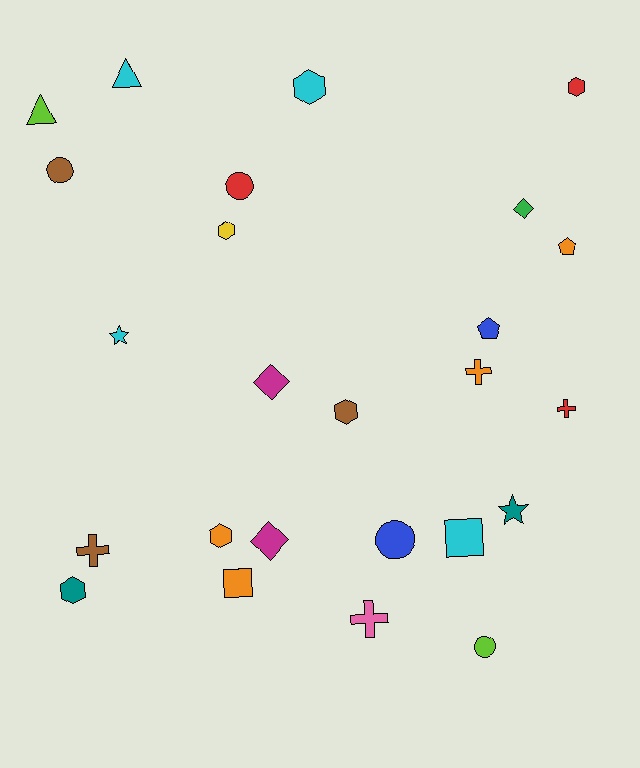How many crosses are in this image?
There are 4 crosses.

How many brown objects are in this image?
There are 3 brown objects.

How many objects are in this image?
There are 25 objects.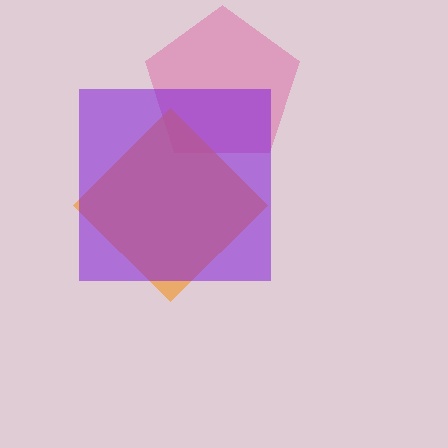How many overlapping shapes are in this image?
There are 3 overlapping shapes in the image.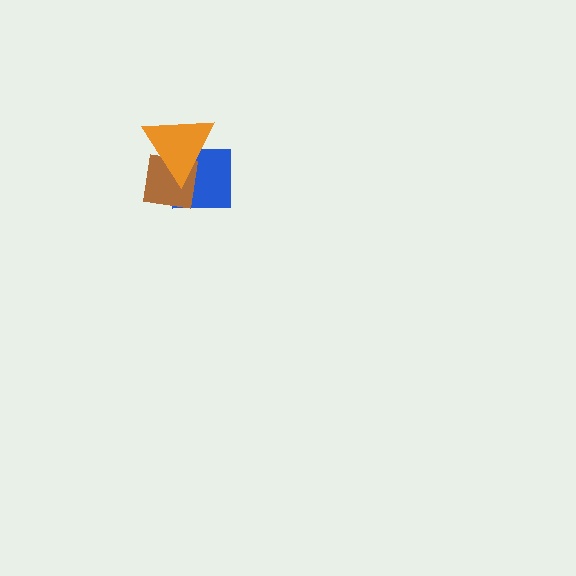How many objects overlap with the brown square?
2 objects overlap with the brown square.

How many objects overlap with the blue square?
2 objects overlap with the blue square.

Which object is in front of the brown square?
The orange triangle is in front of the brown square.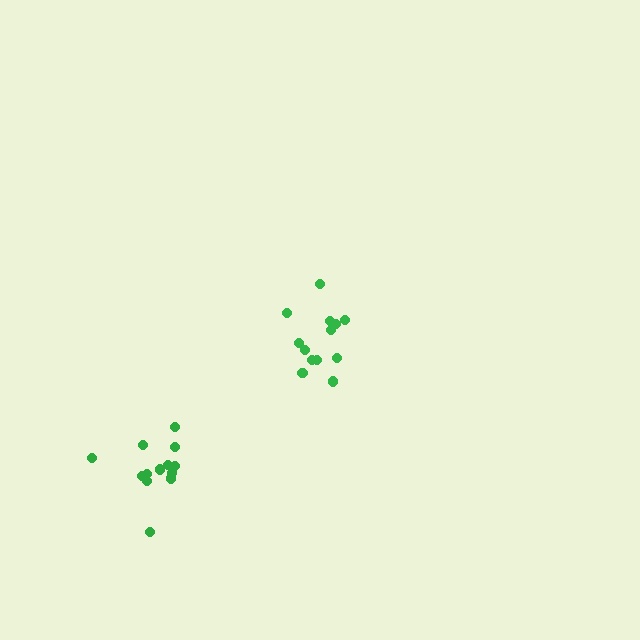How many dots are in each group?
Group 1: 13 dots, Group 2: 13 dots (26 total).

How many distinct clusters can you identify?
There are 2 distinct clusters.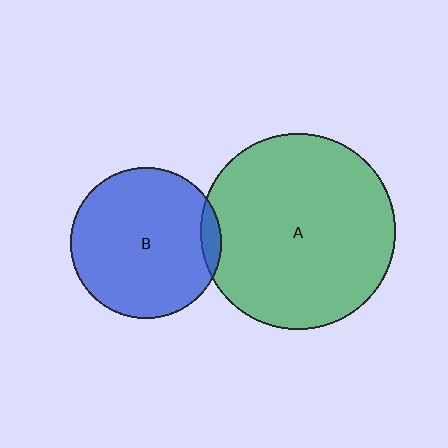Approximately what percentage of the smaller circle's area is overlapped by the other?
Approximately 5%.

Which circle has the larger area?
Circle A (green).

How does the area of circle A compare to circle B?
Approximately 1.7 times.